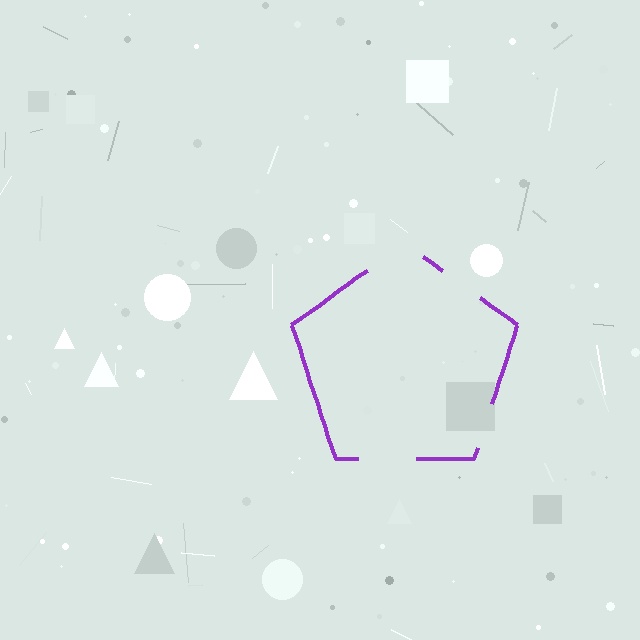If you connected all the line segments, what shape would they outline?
They would outline a pentagon.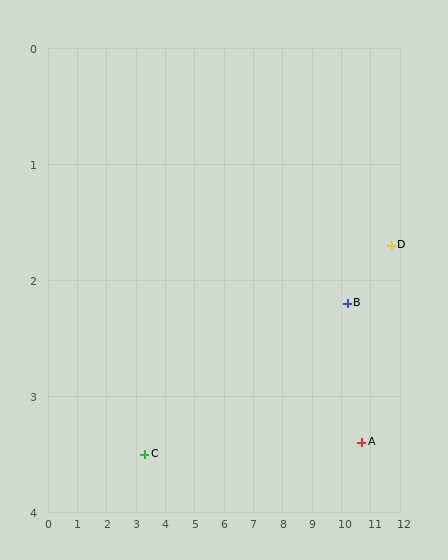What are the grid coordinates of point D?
Point D is at approximately (11.7, 1.7).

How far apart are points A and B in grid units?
Points A and B are about 1.3 grid units apart.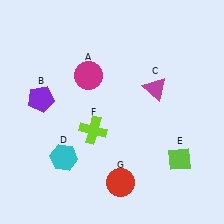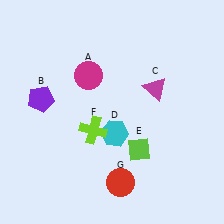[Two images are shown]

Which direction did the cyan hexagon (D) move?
The cyan hexagon (D) moved right.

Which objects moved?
The objects that moved are: the cyan hexagon (D), the lime diamond (E).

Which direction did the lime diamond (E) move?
The lime diamond (E) moved left.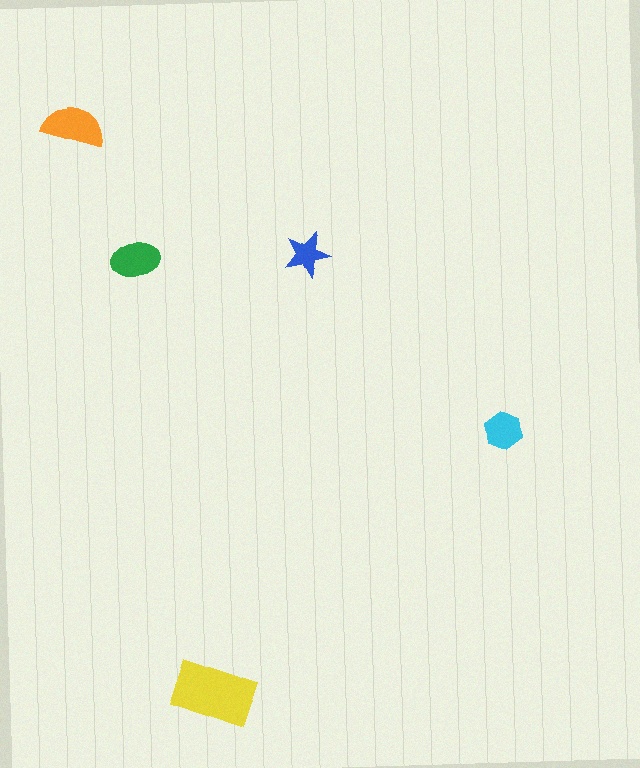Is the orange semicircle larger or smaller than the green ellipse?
Larger.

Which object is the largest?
The yellow rectangle.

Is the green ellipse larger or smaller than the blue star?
Larger.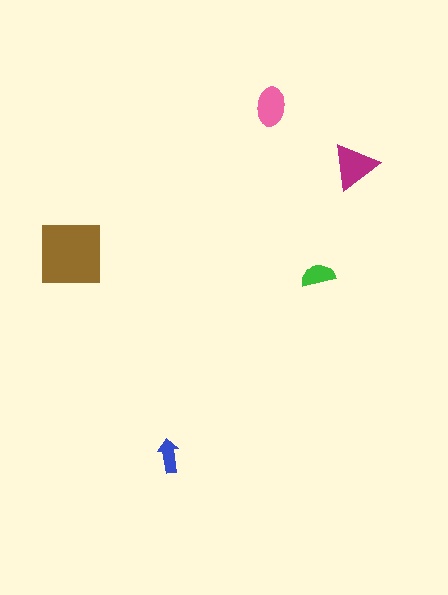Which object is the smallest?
The blue arrow.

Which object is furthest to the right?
The magenta triangle is rightmost.